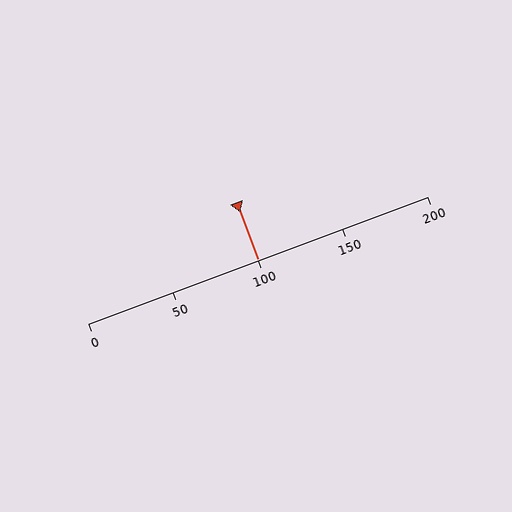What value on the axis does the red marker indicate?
The marker indicates approximately 100.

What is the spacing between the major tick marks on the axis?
The major ticks are spaced 50 apart.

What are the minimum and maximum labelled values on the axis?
The axis runs from 0 to 200.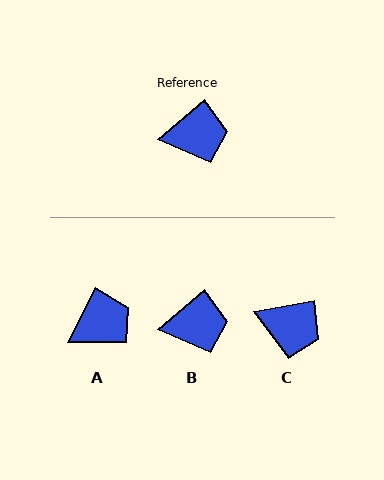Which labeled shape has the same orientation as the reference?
B.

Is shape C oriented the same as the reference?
No, it is off by about 29 degrees.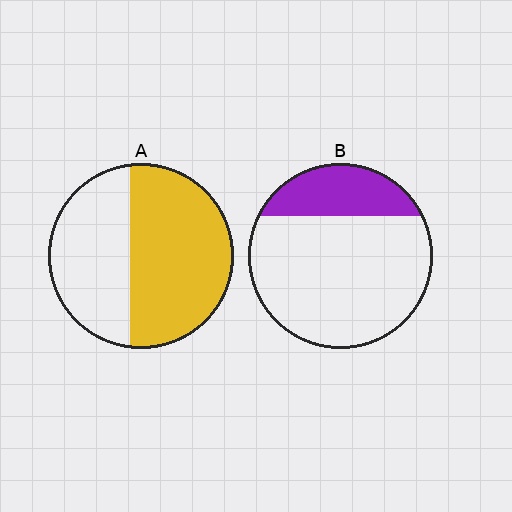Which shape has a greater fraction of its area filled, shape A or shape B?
Shape A.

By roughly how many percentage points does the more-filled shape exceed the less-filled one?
By roughly 35 percentage points (A over B).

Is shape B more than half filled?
No.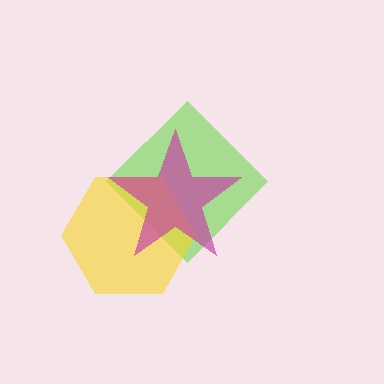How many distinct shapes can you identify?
There are 3 distinct shapes: a lime diamond, a yellow hexagon, a magenta star.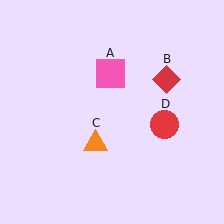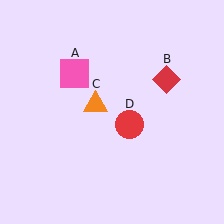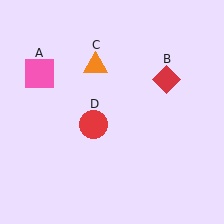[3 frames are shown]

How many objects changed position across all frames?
3 objects changed position: pink square (object A), orange triangle (object C), red circle (object D).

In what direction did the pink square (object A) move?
The pink square (object A) moved left.